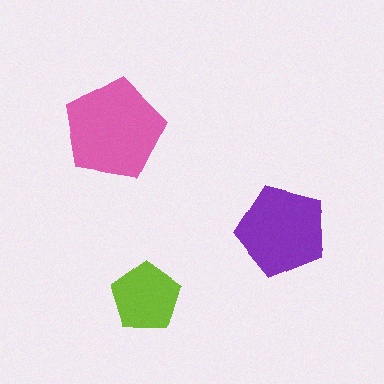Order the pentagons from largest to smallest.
the pink one, the purple one, the lime one.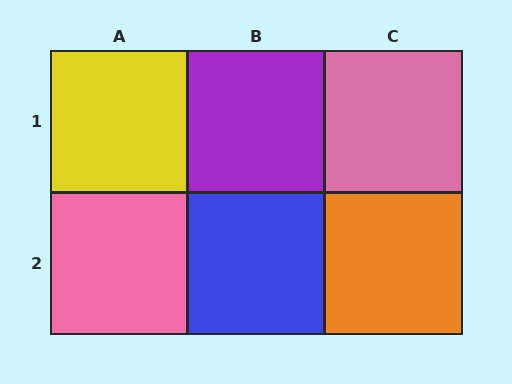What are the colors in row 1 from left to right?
Yellow, purple, pink.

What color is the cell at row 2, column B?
Blue.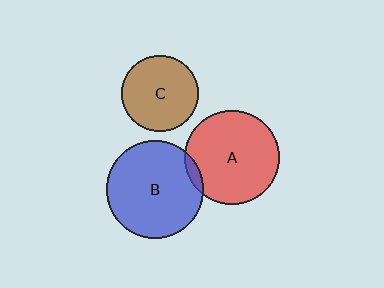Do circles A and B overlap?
Yes.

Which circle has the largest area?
Circle B (blue).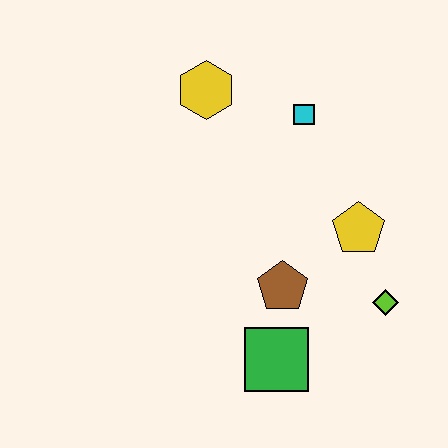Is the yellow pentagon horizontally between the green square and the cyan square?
No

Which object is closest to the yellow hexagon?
The cyan square is closest to the yellow hexagon.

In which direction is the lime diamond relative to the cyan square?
The lime diamond is below the cyan square.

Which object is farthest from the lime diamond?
The yellow hexagon is farthest from the lime diamond.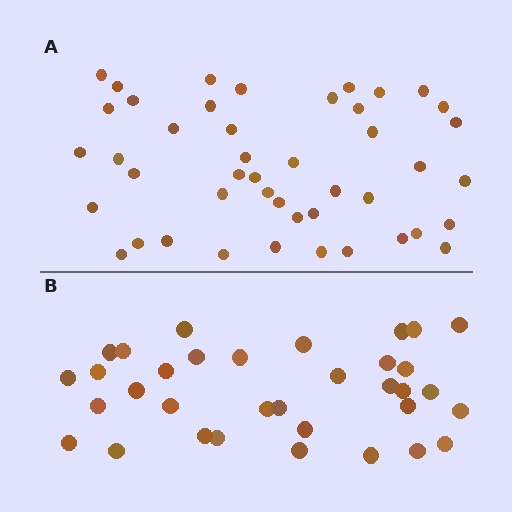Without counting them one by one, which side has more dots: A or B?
Region A (the top region) has more dots.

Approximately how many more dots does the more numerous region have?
Region A has roughly 12 or so more dots than region B.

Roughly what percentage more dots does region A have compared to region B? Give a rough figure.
About 30% more.